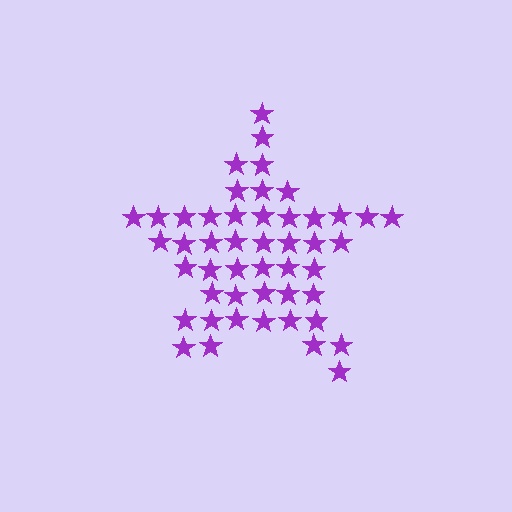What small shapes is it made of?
It is made of small stars.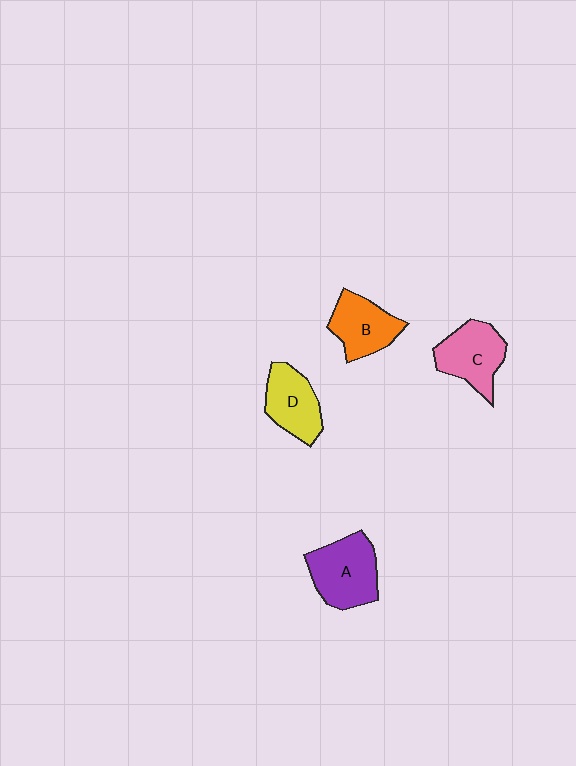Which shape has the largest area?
Shape A (purple).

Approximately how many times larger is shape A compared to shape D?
Approximately 1.3 times.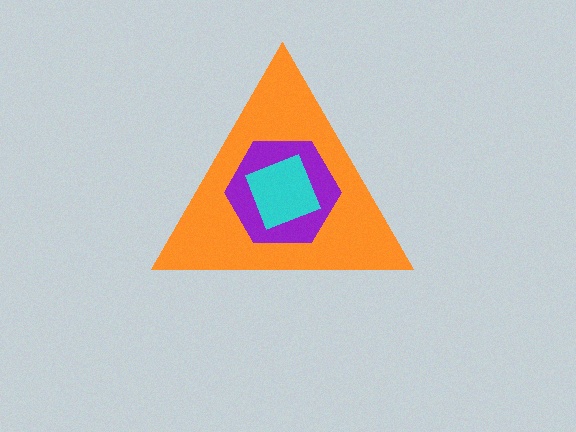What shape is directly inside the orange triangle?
The purple hexagon.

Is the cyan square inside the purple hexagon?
Yes.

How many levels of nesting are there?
3.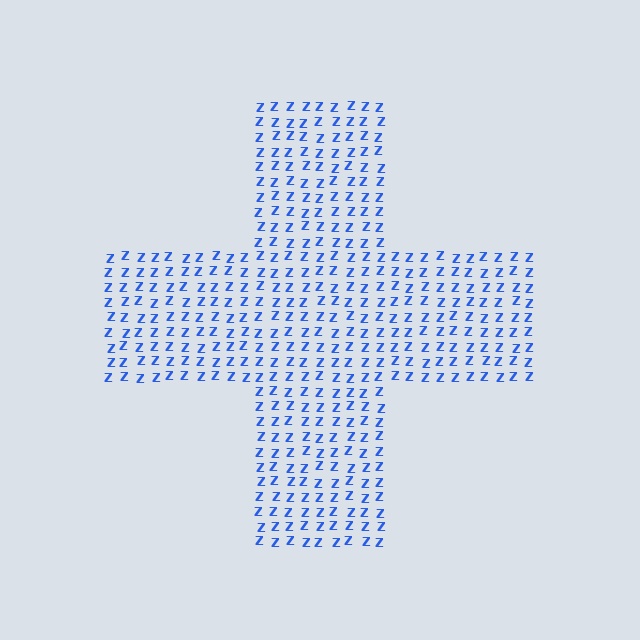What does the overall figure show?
The overall figure shows a cross.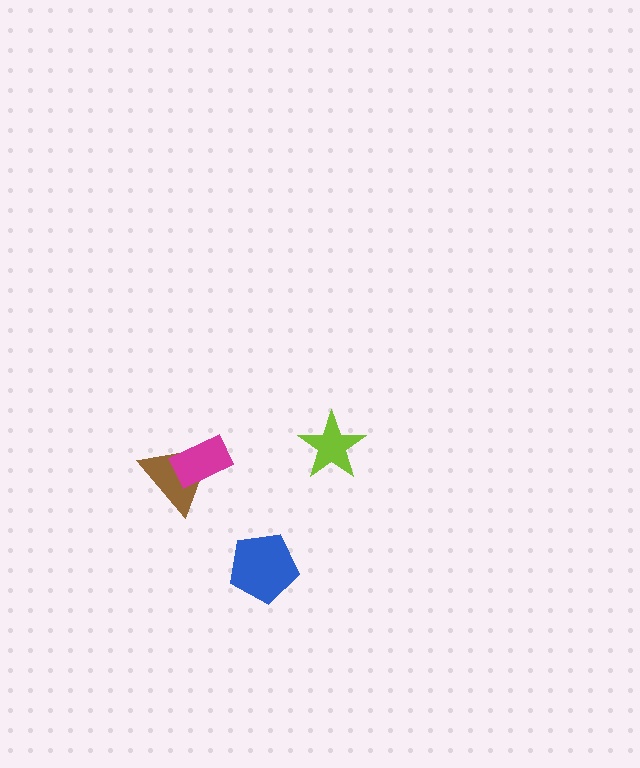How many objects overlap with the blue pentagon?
0 objects overlap with the blue pentagon.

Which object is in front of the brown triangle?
The magenta rectangle is in front of the brown triangle.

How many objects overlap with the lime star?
0 objects overlap with the lime star.